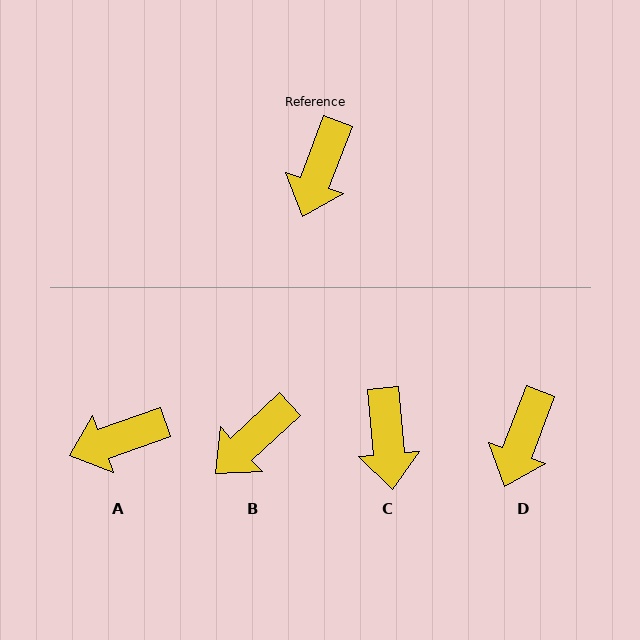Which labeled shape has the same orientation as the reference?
D.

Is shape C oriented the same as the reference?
No, it is off by about 26 degrees.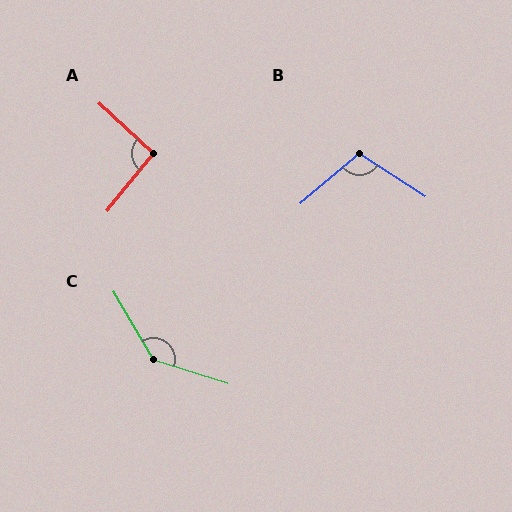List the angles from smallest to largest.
A (94°), B (107°), C (138°).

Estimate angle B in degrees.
Approximately 107 degrees.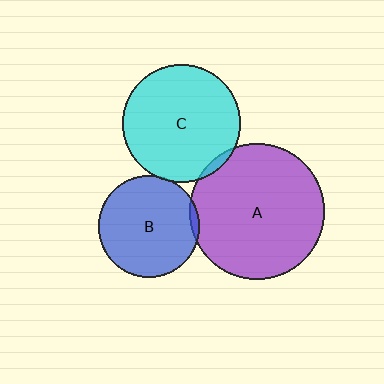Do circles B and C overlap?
Yes.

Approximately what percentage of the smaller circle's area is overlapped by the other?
Approximately 5%.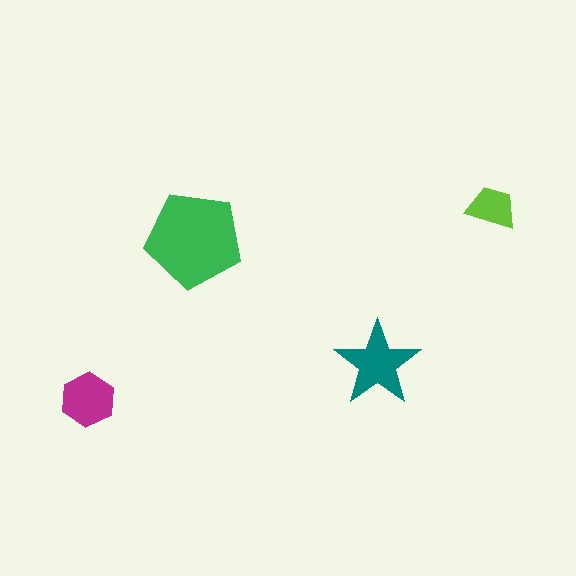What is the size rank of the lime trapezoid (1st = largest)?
4th.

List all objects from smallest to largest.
The lime trapezoid, the magenta hexagon, the teal star, the green pentagon.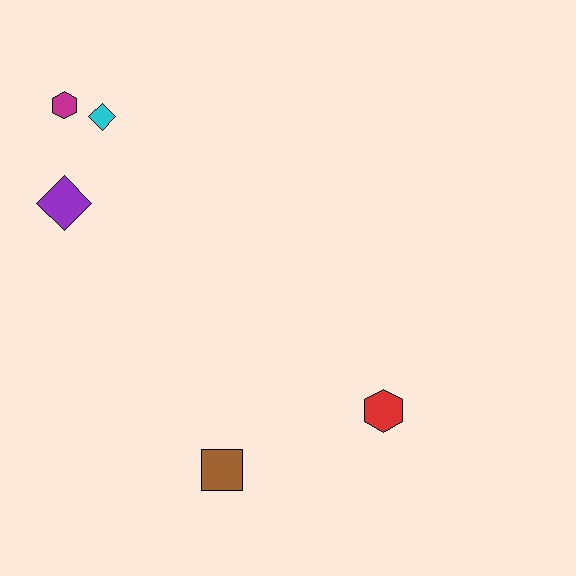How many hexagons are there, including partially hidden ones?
There are 2 hexagons.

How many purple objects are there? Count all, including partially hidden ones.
There is 1 purple object.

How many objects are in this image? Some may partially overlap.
There are 5 objects.